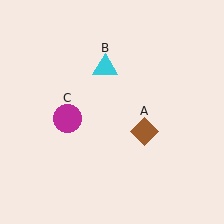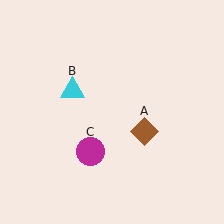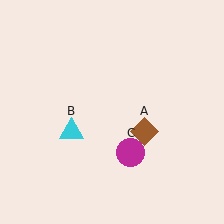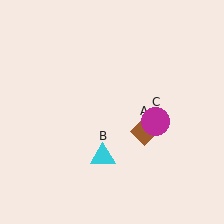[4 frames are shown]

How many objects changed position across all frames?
2 objects changed position: cyan triangle (object B), magenta circle (object C).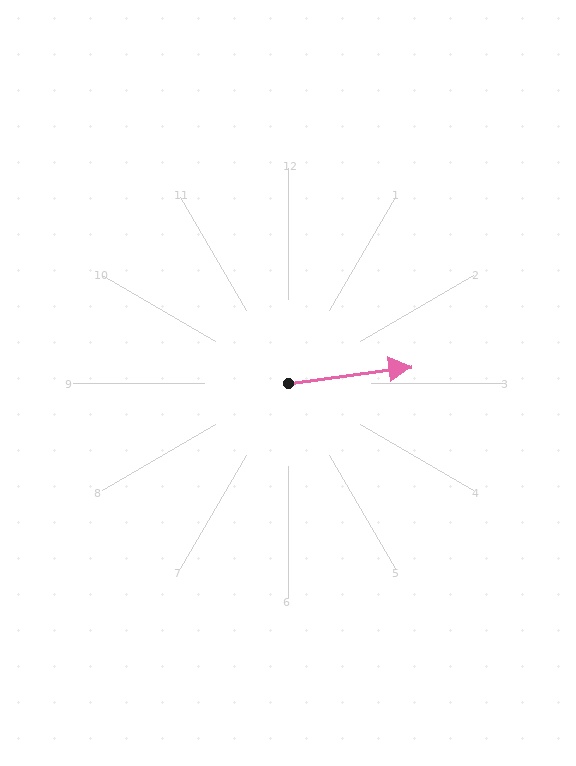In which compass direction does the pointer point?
East.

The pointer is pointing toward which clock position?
Roughly 3 o'clock.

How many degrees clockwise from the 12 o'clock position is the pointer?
Approximately 82 degrees.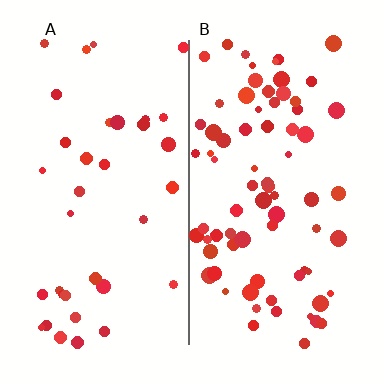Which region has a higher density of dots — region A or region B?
B (the right).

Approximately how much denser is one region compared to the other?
Approximately 2.1× — region B over region A.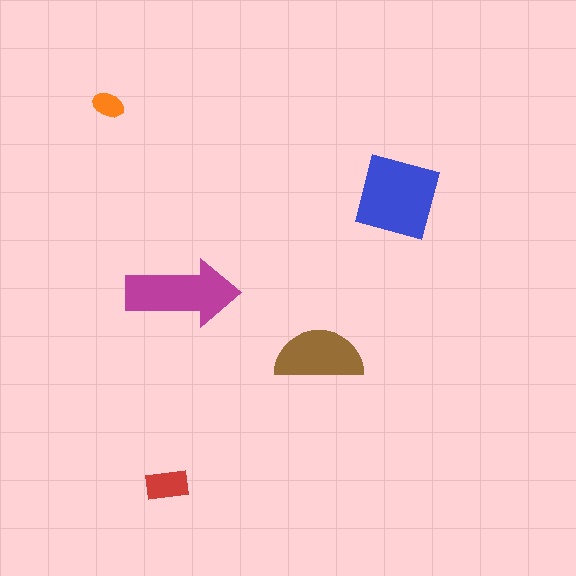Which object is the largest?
The blue diamond.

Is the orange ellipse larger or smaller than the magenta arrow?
Smaller.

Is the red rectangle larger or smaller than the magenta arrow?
Smaller.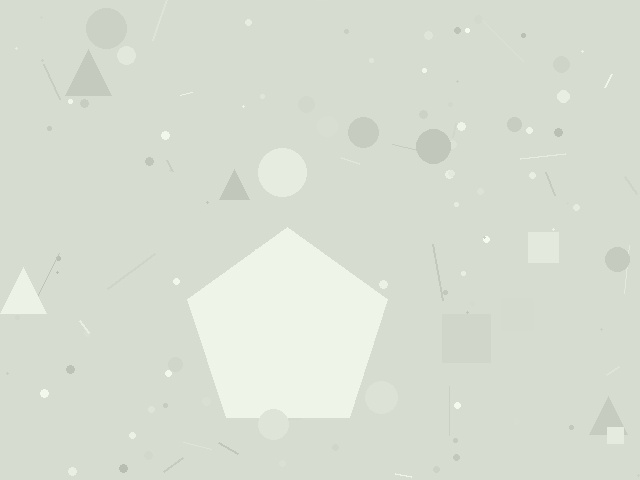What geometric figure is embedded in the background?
A pentagon is embedded in the background.